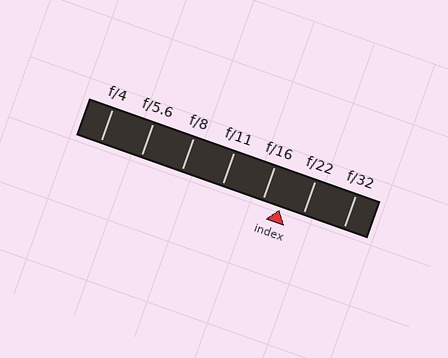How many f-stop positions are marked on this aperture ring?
There are 7 f-stop positions marked.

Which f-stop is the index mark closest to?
The index mark is closest to f/16.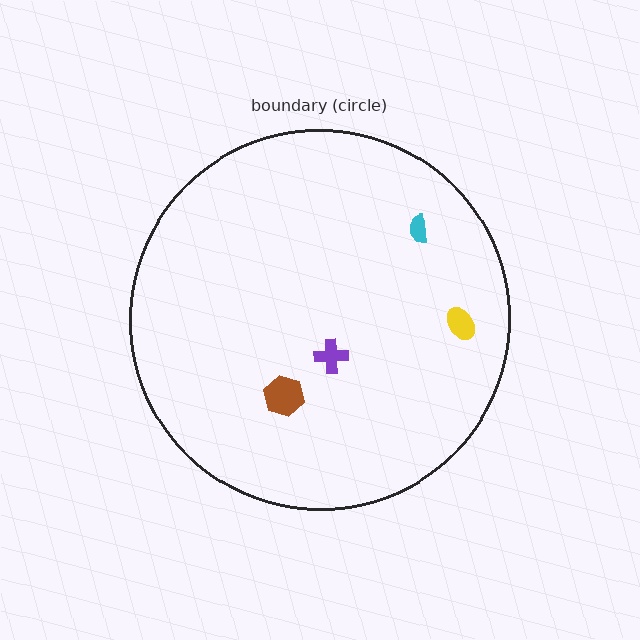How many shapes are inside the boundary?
4 inside, 0 outside.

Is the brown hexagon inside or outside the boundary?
Inside.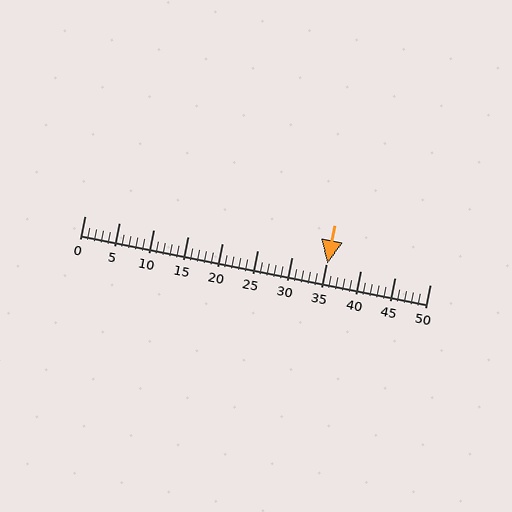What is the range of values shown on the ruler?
The ruler shows values from 0 to 50.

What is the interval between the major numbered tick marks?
The major tick marks are spaced 5 units apart.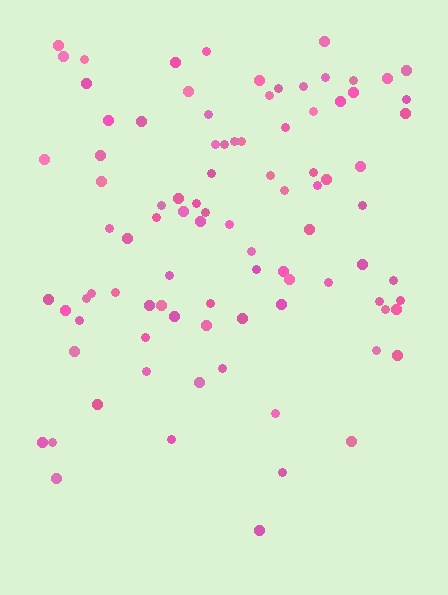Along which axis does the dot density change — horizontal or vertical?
Vertical.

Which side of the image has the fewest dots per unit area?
The bottom.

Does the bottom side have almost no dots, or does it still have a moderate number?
Still a moderate number, just noticeably fewer than the top.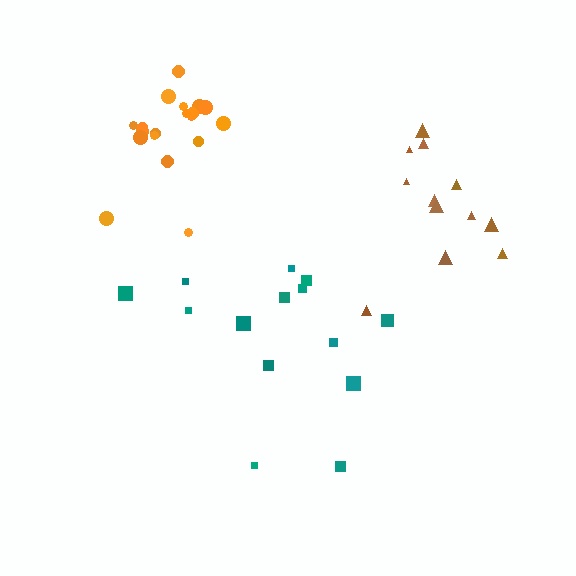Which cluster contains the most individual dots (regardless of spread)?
Orange (19).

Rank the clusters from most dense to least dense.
orange, brown, teal.